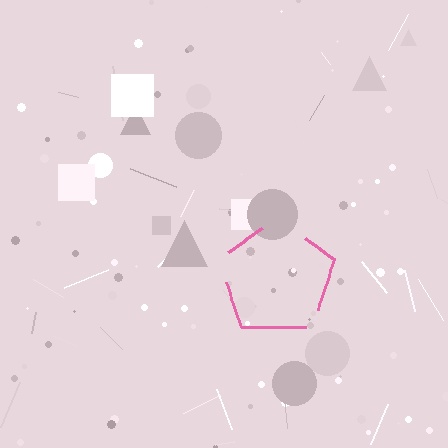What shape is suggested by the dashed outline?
The dashed outline suggests a pentagon.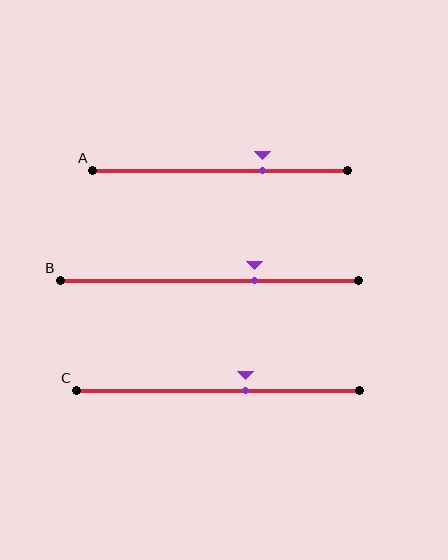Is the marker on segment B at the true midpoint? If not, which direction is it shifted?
No, the marker on segment B is shifted to the right by about 15% of the segment length.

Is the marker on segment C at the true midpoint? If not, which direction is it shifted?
No, the marker on segment C is shifted to the right by about 10% of the segment length.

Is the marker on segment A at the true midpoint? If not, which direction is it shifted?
No, the marker on segment A is shifted to the right by about 16% of the segment length.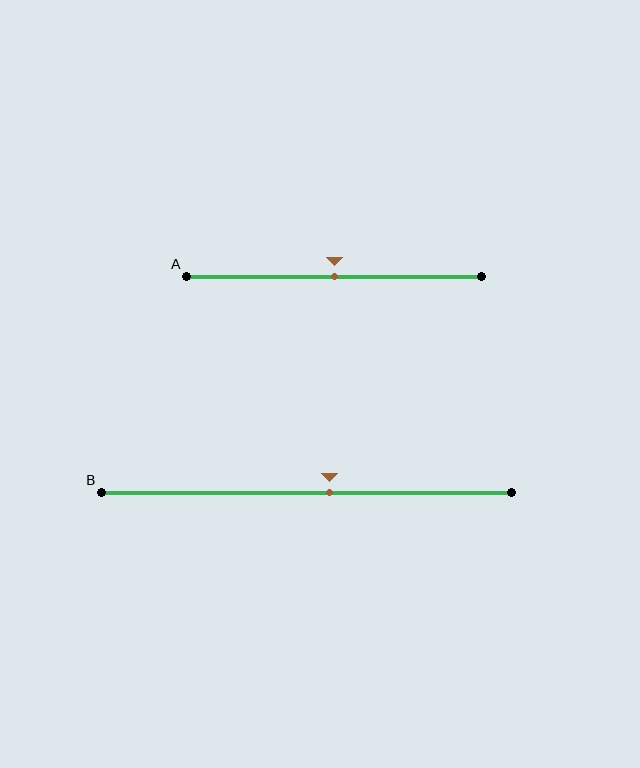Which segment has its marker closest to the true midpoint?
Segment A has its marker closest to the true midpoint.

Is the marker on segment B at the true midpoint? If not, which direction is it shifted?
No, the marker on segment B is shifted to the right by about 6% of the segment length.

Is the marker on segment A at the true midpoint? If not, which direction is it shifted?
Yes, the marker on segment A is at the true midpoint.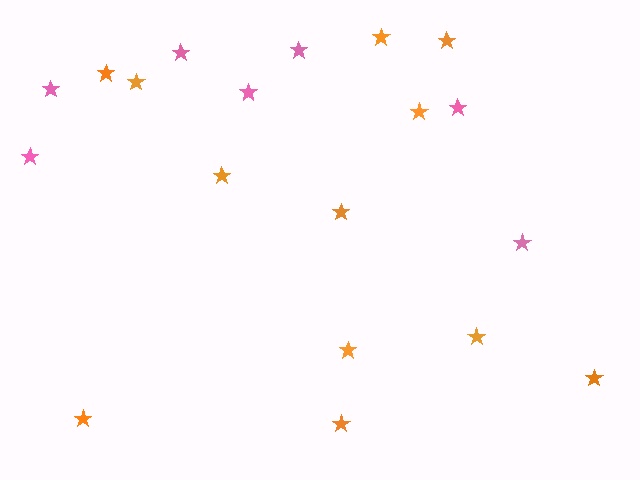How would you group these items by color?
There are 2 groups: one group of orange stars (12) and one group of pink stars (7).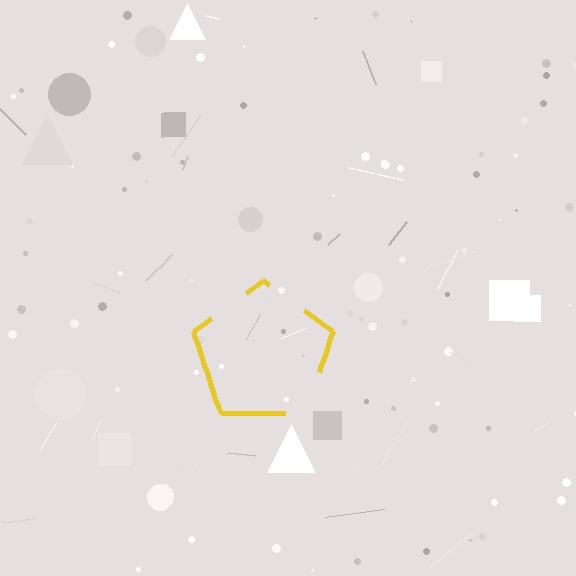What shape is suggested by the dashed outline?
The dashed outline suggests a pentagon.